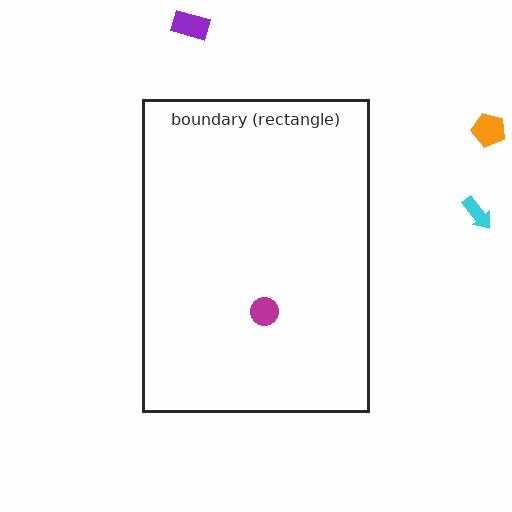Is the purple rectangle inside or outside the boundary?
Outside.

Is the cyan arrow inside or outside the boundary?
Outside.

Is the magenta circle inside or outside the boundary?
Inside.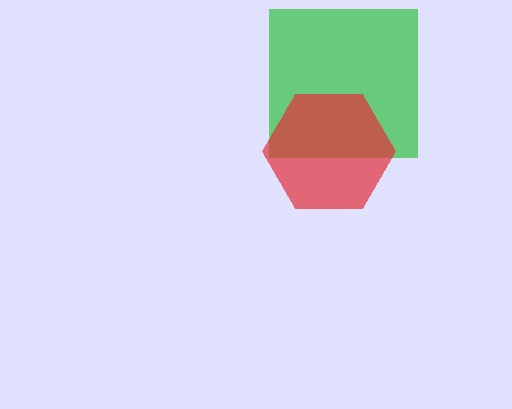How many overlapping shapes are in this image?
There are 2 overlapping shapes in the image.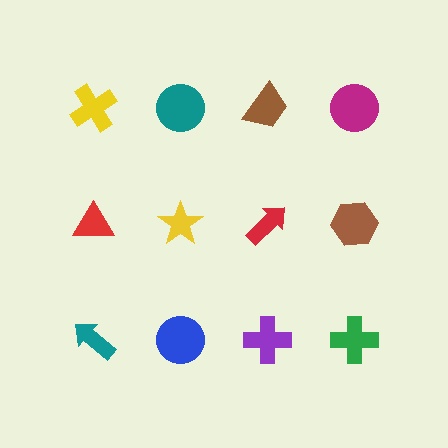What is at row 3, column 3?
A purple cross.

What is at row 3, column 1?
A teal arrow.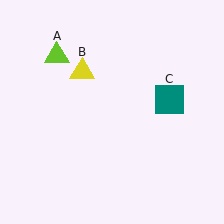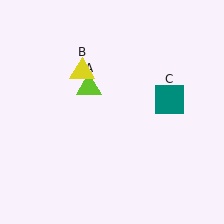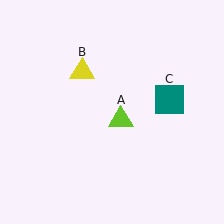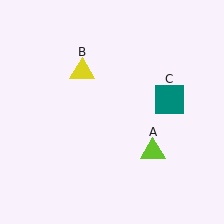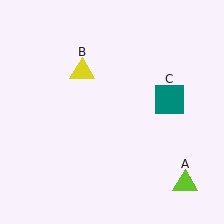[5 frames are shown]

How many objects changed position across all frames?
1 object changed position: lime triangle (object A).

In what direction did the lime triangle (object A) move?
The lime triangle (object A) moved down and to the right.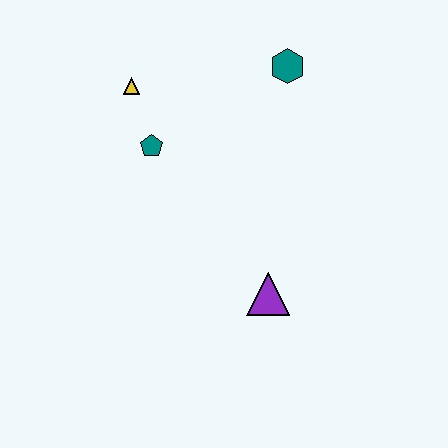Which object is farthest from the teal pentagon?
The purple triangle is farthest from the teal pentagon.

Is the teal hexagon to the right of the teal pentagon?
Yes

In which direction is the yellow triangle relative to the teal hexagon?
The yellow triangle is to the left of the teal hexagon.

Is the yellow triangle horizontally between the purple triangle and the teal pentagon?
No